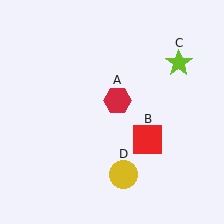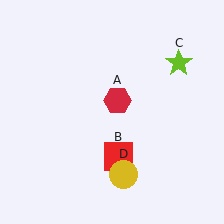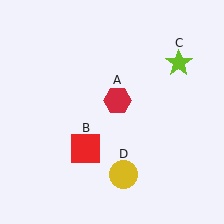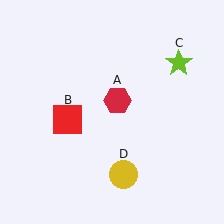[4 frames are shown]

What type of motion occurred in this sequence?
The red square (object B) rotated clockwise around the center of the scene.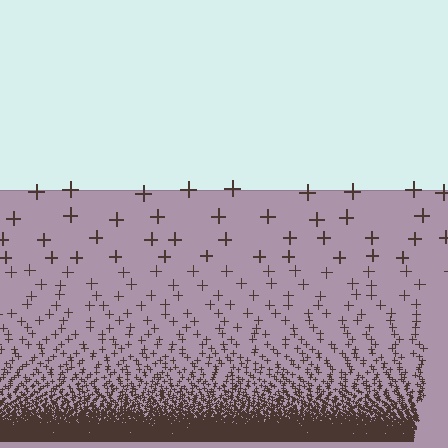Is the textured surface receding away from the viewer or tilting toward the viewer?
The surface appears to tilt toward the viewer. Texture elements get larger and sparser toward the top.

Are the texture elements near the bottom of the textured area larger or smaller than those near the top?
Smaller. The gradient is inverted — elements near the bottom are smaller and denser.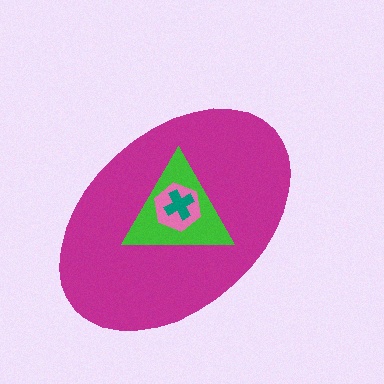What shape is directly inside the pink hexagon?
The teal cross.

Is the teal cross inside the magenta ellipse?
Yes.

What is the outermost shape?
The magenta ellipse.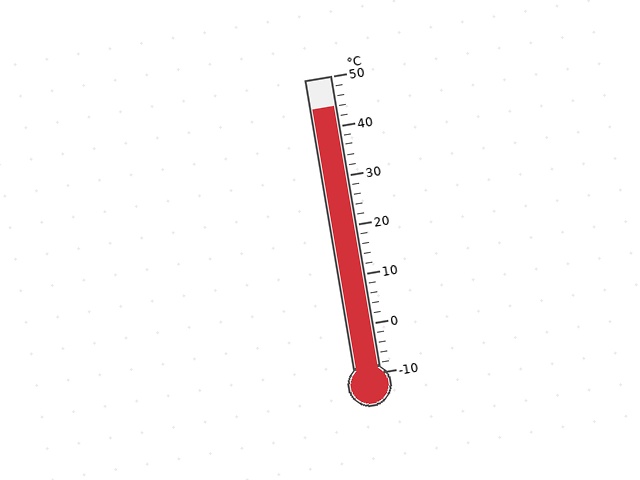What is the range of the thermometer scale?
The thermometer scale ranges from -10°C to 50°C.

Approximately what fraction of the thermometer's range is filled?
The thermometer is filled to approximately 90% of its range.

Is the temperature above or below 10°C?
The temperature is above 10°C.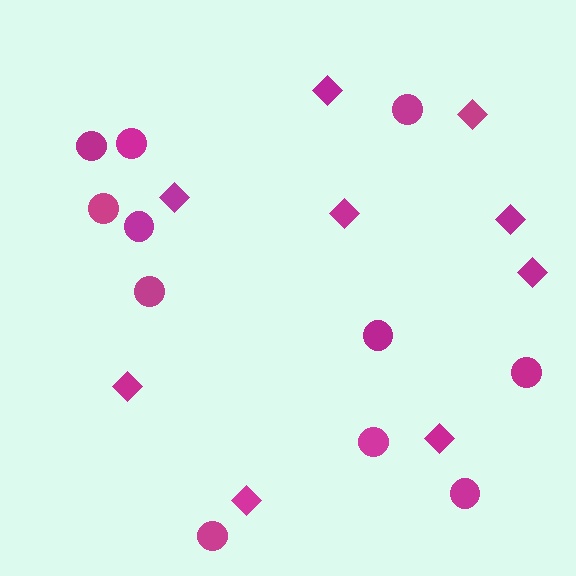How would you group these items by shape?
There are 2 groups: one group of circles (11) and one group of diamonds (9).